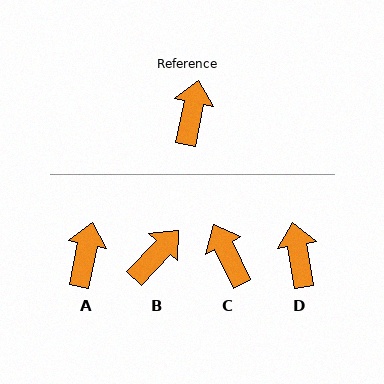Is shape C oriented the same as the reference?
No, it is off by about 37 degrees.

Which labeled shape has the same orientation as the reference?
A.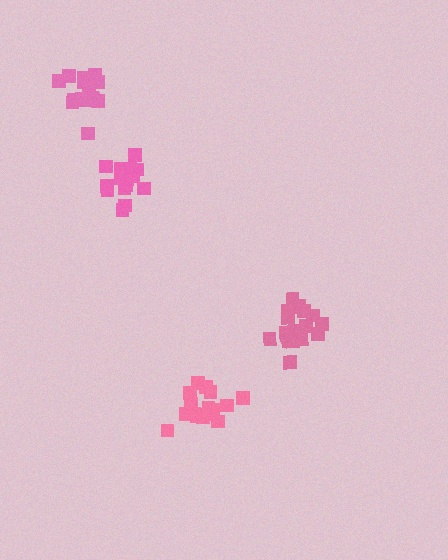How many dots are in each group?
Group 1: 19 dots, Group 2: 18 dots, Group 3: 14 dots, Group 4: 17 dots (68 total).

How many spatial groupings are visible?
There are 4 spatial groupings.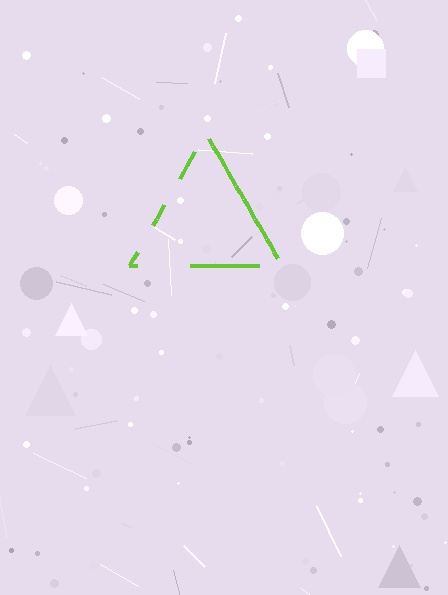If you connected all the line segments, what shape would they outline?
They would outline a triangle.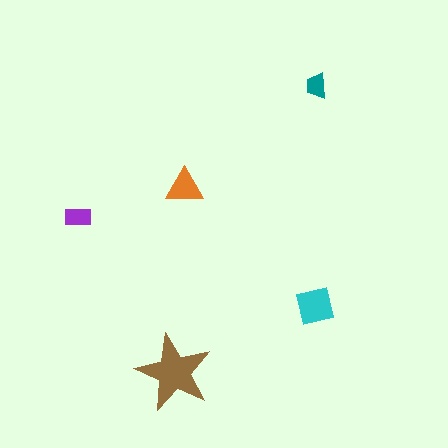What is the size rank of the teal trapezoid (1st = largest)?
5th.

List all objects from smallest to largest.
The teal trapezoid, the purple rectangle, the orange triangle, the cyan square, the brown star.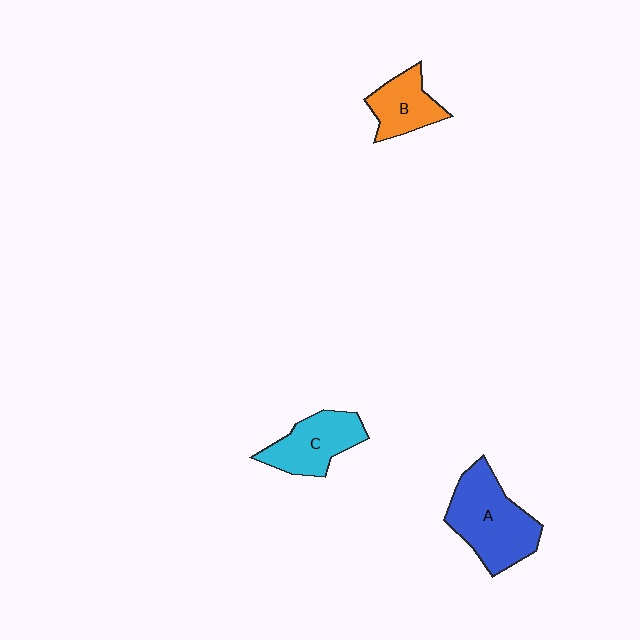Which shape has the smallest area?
Shape B (orange).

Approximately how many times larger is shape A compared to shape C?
Approximately 1.4 times.